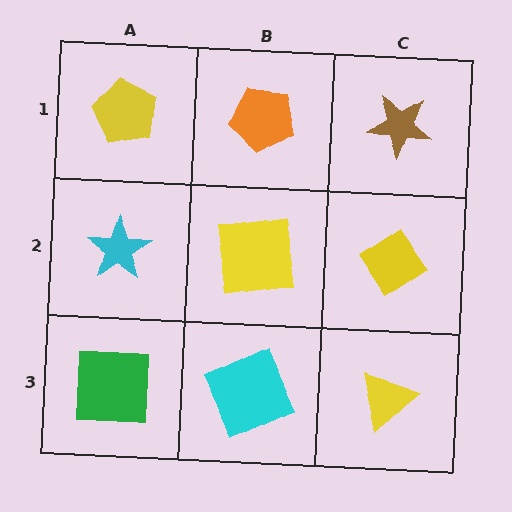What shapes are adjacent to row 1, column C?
A yellow diamond (row 2, column C), an orange pentagon (row 1, column B).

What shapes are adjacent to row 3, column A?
A cyan star (row 2, column A), a cyan square (row 3, column B).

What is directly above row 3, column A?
A cyan star.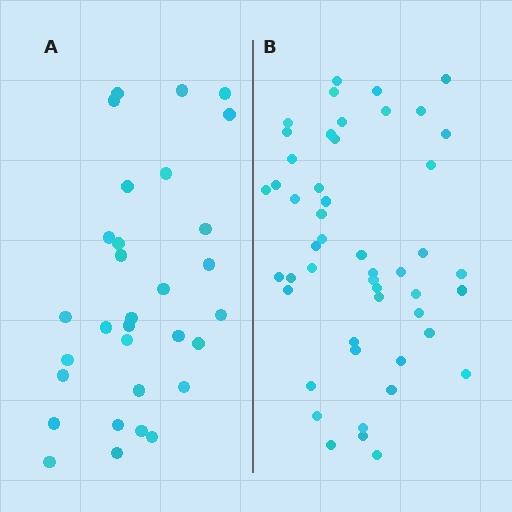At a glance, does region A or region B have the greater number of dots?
Region B (the right region) has more dots.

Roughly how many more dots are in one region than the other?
Region B has approximately 20 more dots than region A.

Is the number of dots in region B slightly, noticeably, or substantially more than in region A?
Region B has substantially more. The ratio is roughly 1.6 to 1.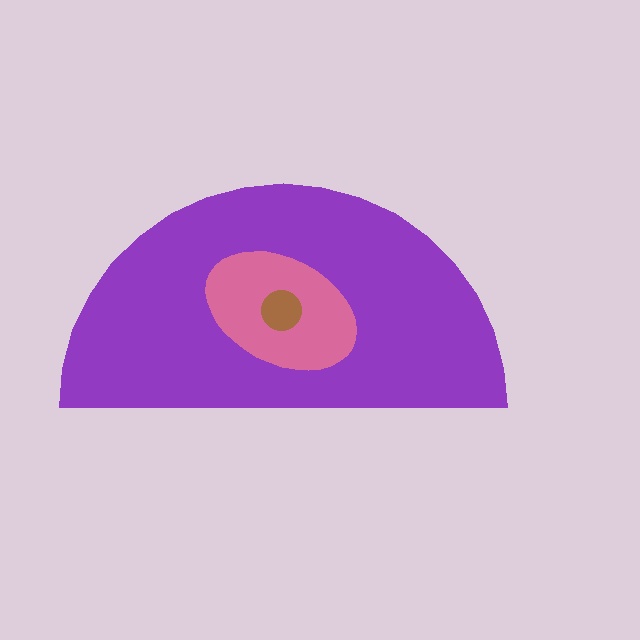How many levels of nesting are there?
3.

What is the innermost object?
The brown circle.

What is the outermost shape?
The purple semicircle.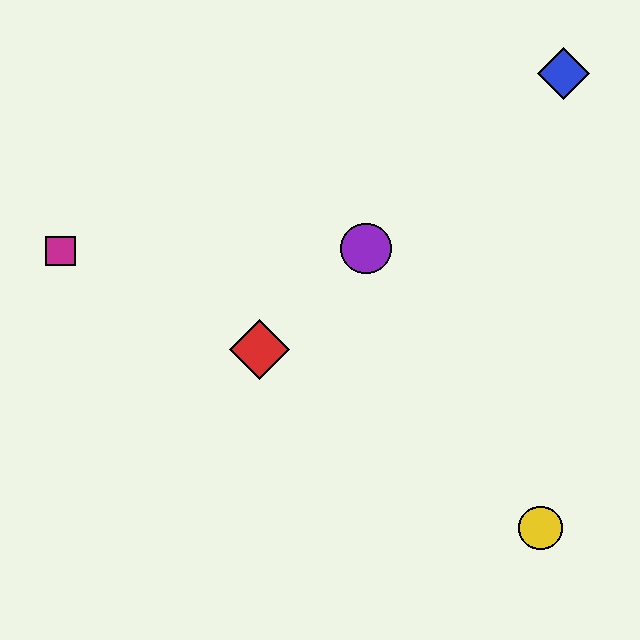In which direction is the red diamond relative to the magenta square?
The red diamond is to the right of the magenta square.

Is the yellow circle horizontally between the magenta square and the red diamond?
No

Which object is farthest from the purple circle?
The yellow circle is farthest from the purple circle.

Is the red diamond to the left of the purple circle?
Yes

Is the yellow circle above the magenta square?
No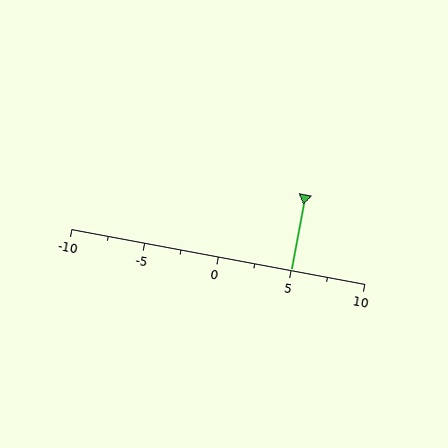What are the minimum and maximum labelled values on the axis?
The axis runs from -10 to 10.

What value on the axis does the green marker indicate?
The marker indicates approximately 5.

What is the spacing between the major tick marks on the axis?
The major ticks are spaced 5 apart.